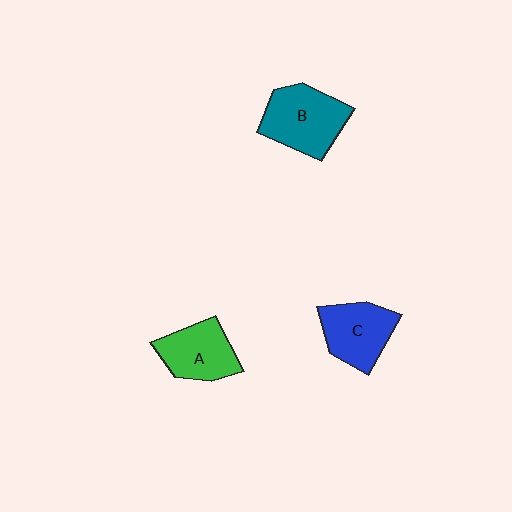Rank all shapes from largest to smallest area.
From largest to smallest: B (teal), C (blue), A (green).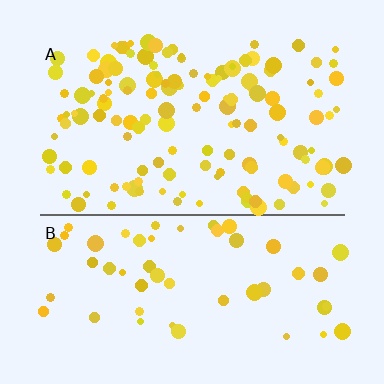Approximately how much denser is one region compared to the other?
Approximately 2.5× — region A over region B.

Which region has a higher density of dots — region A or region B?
A (the top).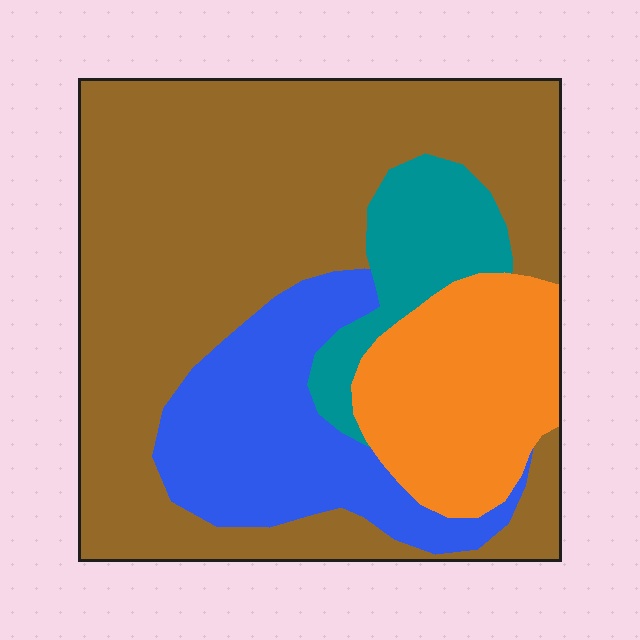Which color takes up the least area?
Teal, at roughly 10%.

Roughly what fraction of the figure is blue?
Blue covers 19% of the figure.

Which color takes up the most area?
Brown, at roughly 55%.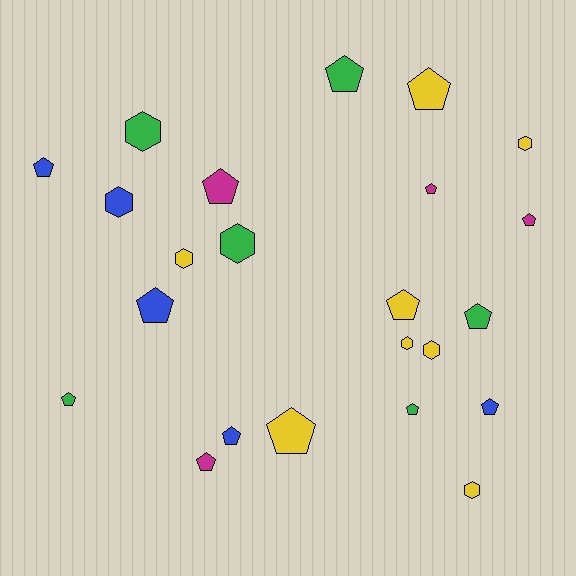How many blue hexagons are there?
There is 1 blue hexagon.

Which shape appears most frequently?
Pentagon, with 15 objects.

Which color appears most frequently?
Yellow, with 8 objects.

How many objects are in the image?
There are 23 objects.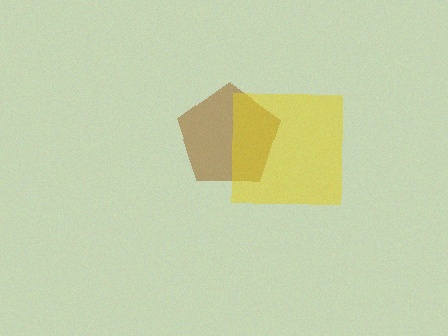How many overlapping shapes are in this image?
There are 2 overlapping shapes in the image.